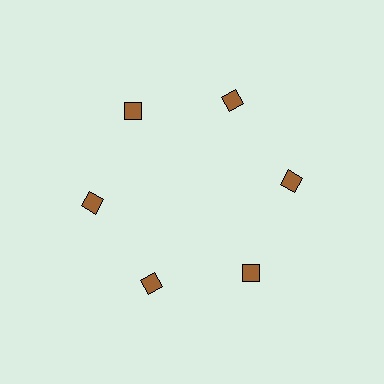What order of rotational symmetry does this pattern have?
This pattern has 6-fold rotational symmetry.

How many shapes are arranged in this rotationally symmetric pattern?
There are 6 shapes, arranged in 6 groups of 1.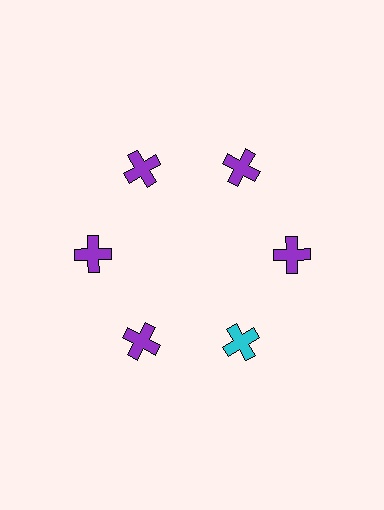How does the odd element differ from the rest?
It has a different color: cyan instead of purple.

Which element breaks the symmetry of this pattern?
The cyan cross at roughly the 5 o'clock position breaks the symmetry. All other shapes are purple crosses.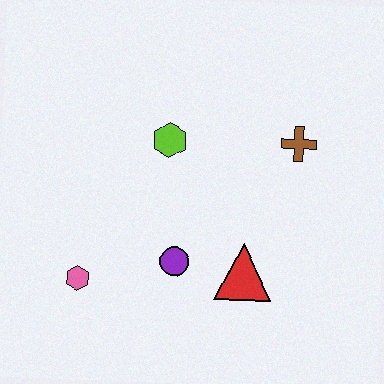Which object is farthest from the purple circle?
The brown cross is farthest from the purple circle.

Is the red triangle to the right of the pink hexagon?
Yes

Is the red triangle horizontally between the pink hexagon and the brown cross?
Yes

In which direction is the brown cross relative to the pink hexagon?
The brown cross is to the right of the pink hexagon.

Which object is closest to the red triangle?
The purple circle is closest to the red triangle.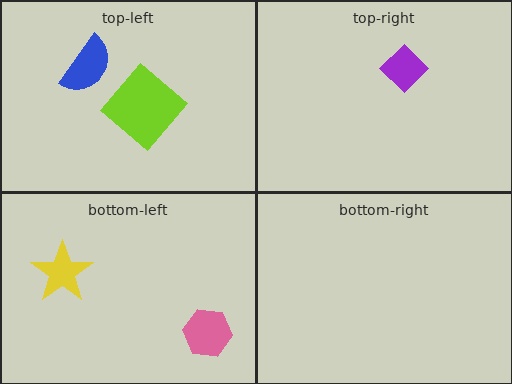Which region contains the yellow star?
The bottom-left region.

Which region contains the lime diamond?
The top-left region.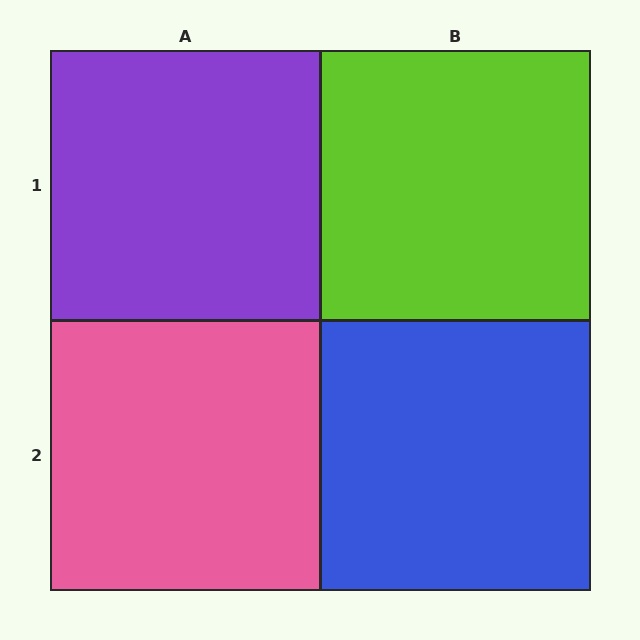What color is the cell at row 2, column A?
Pink.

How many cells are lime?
1 cell is lime.